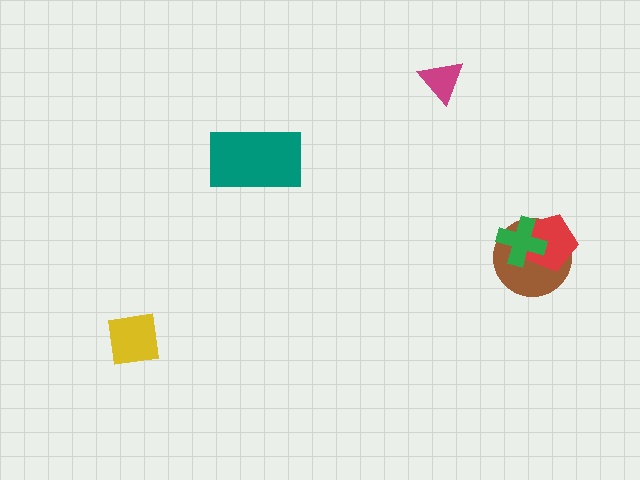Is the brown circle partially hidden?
Yes, it is partially covered by another shape.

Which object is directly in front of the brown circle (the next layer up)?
The red pentagon is directly in front of the brown circle.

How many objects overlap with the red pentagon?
2 objects overlap with the red pentagon.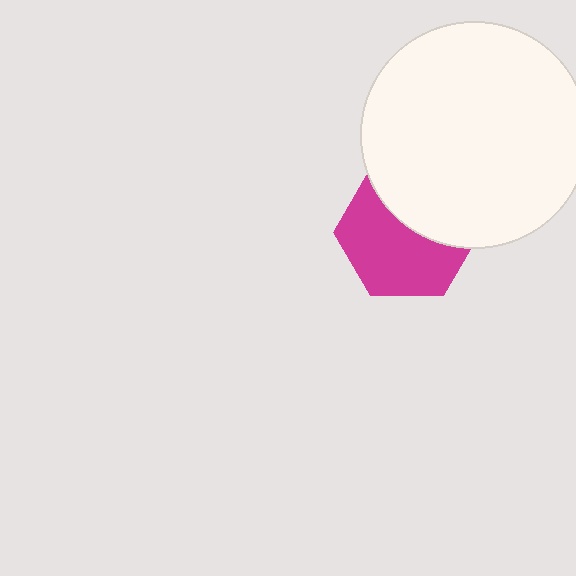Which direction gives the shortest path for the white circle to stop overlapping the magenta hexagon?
Moving up gives the shortest separation.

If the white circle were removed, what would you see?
You would see the complete magenta hexagon.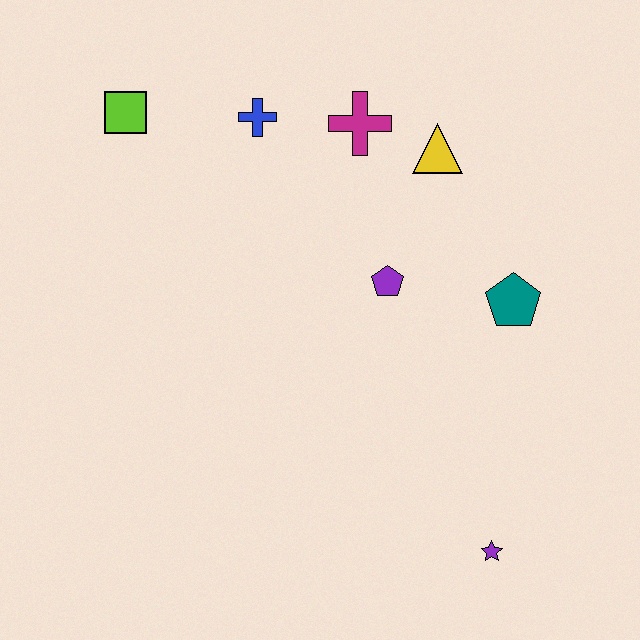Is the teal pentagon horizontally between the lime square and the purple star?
No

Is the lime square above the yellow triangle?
Yes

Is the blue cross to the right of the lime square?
Yes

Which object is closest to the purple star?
The teal pentagon is closest to the purple star.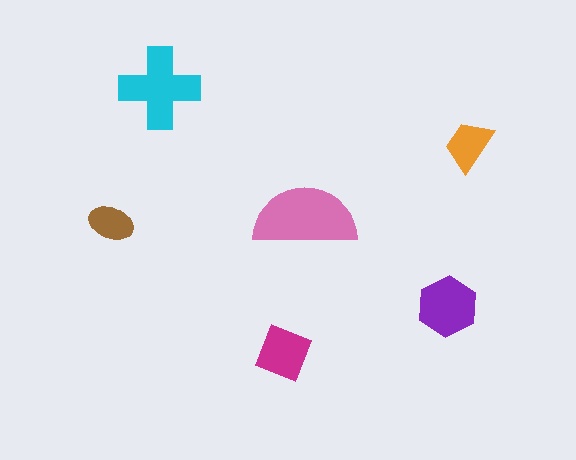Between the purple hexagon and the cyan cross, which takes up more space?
The cyan cross.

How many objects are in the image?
There are 6 objects in the image.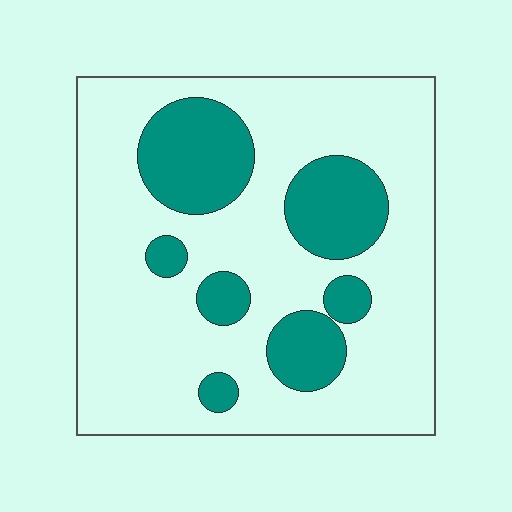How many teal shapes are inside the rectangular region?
7.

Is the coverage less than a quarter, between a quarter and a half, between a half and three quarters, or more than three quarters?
Less than a quarter.